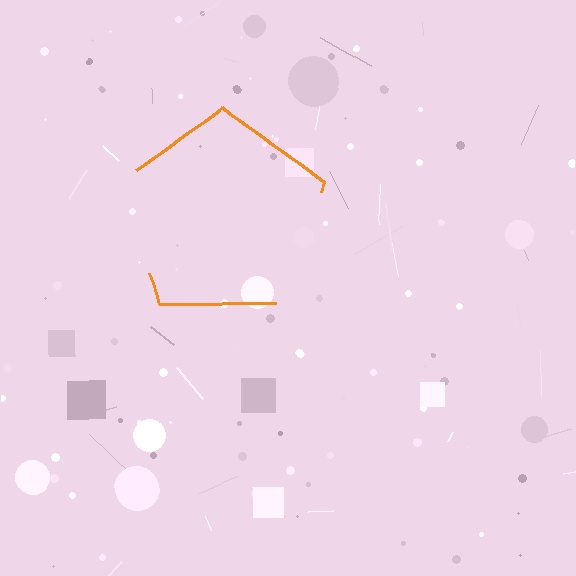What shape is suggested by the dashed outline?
The dashed outline suggests a pentagon.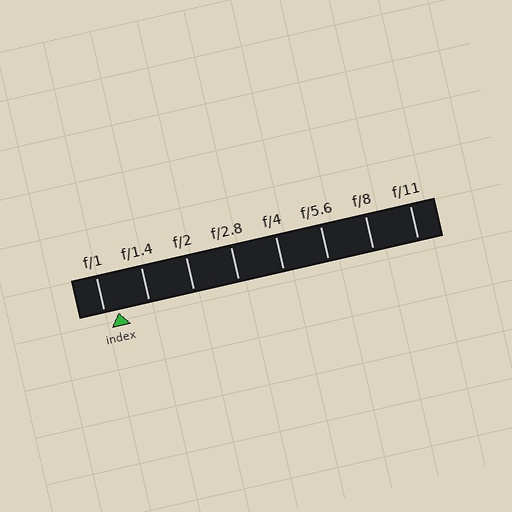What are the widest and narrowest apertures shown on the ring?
The widest aperture shown is f/1 and the narrowest is f/11.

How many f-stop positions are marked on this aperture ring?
There are 8 f-stop positions marked.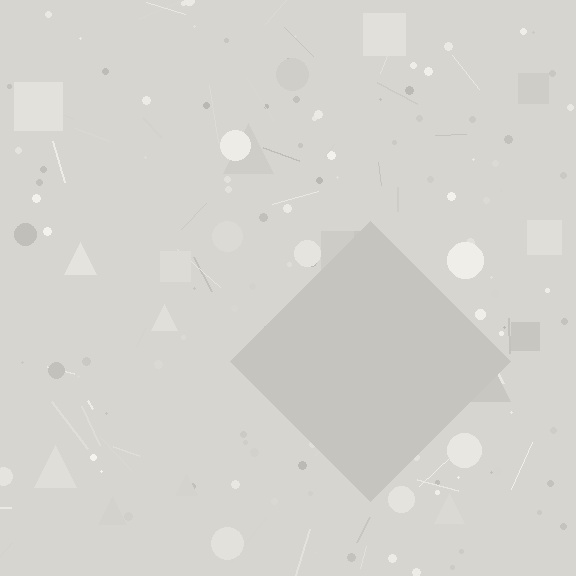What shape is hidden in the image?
A diamond is hidden in the image.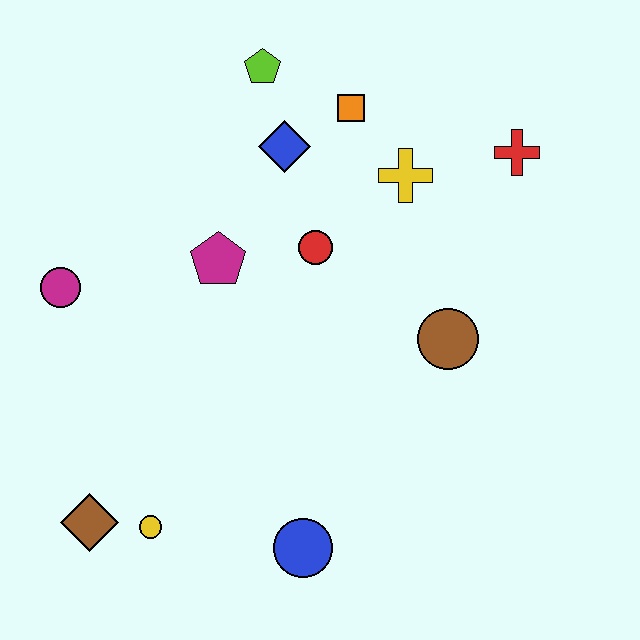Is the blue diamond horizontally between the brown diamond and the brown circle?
Yes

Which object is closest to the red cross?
The yellow cross is closest to the red cross.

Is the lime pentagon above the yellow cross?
Yes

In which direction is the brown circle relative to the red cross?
The brown circle is below the red cross.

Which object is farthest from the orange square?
The brown diamond is farthest from the orange square.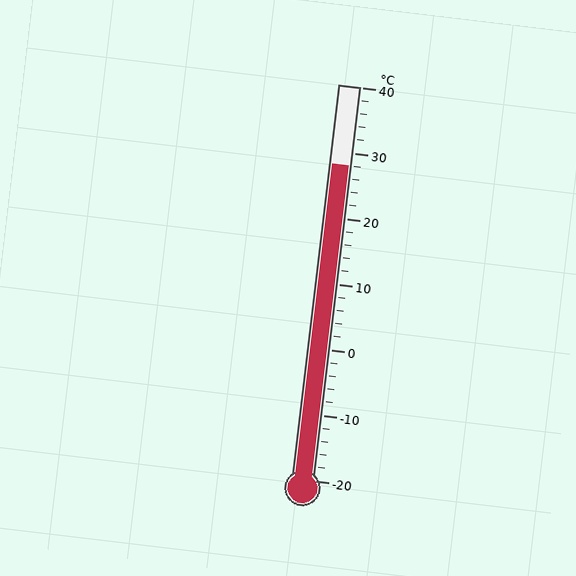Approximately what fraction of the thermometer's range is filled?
The thermometer is filled to approximately 80% of its range.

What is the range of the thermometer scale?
The thermometer scale ranges from -20°C to 40°C.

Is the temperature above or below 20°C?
The temperature is above 20°C.